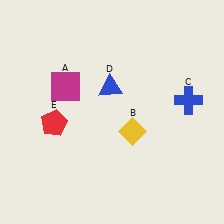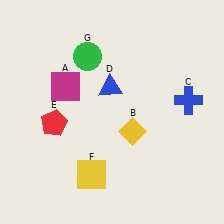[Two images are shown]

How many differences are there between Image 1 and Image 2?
There are 2 differences between the two images.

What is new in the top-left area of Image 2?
A green circle (G) was added in the top-left area of Image 2.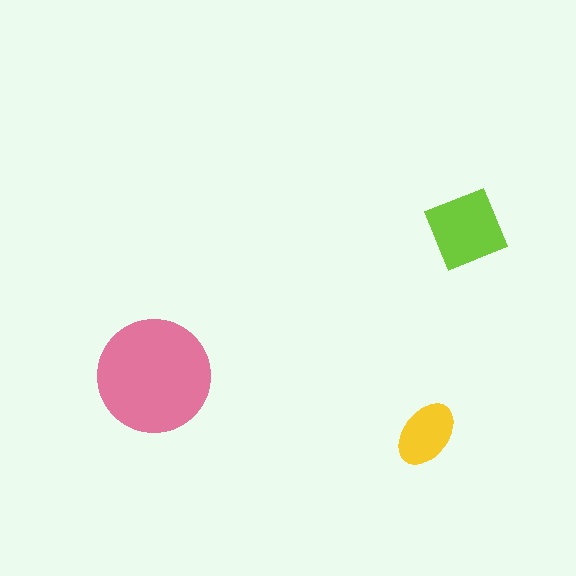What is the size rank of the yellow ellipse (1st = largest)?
3rd.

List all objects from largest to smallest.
The pink circle, the lime square, the yellow ellipse.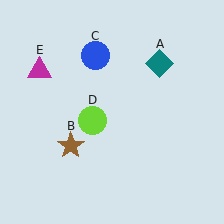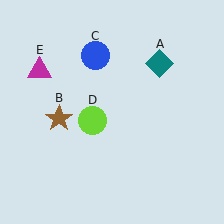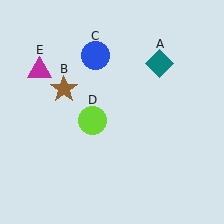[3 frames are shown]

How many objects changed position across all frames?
1 object changed position: brown star (object B).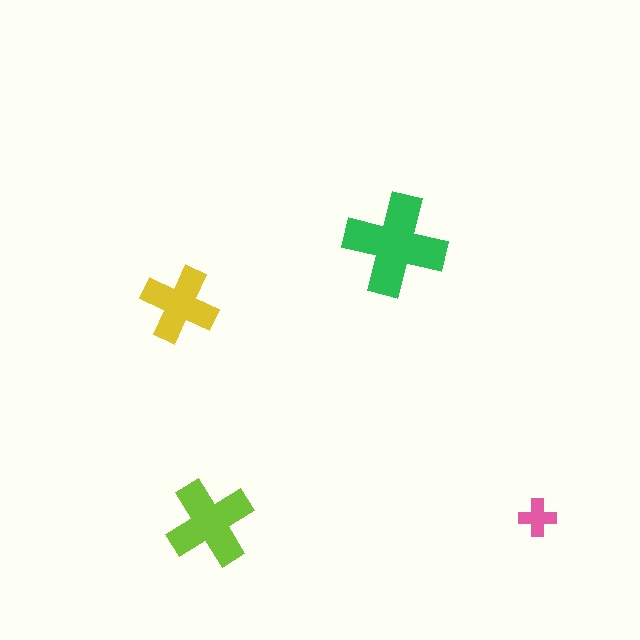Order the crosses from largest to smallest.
the green one, the lime one, the yellow one, the pink one.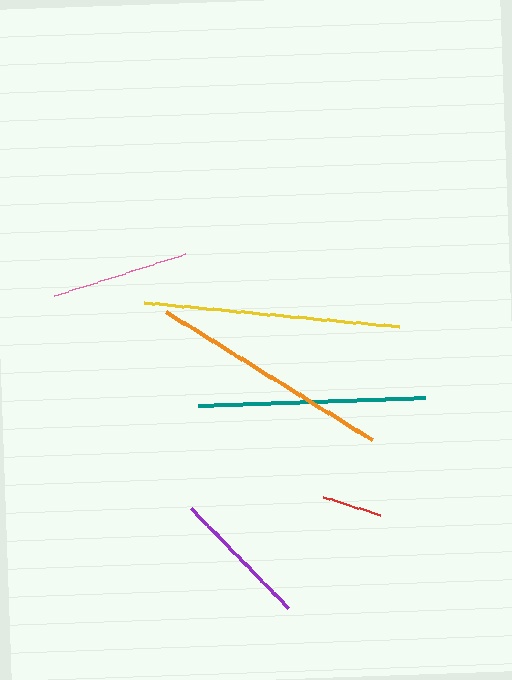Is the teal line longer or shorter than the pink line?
The teal line is longer than the pink line.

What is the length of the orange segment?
The orange segment is approximately 241 pixels long.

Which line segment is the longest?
The yellow line is the longest at approximately 256 pixels.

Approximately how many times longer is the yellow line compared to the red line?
The yellow line is approximately 4.2 times the length of the red line.